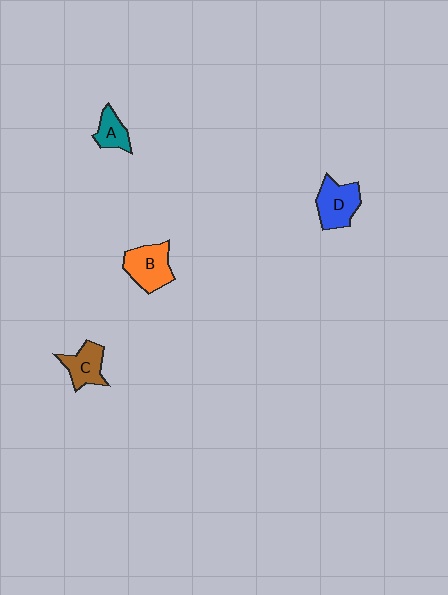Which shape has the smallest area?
Shape A (teal).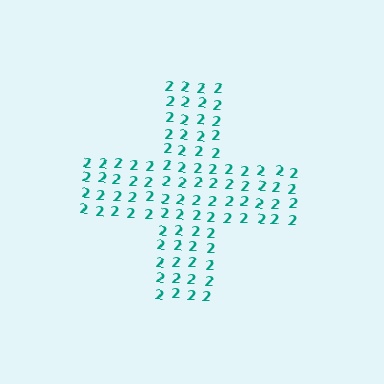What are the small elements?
The small elements are digit 2's.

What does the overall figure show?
The overall figure shows a cross.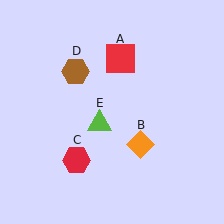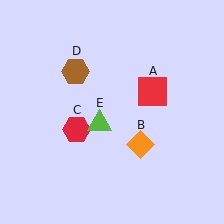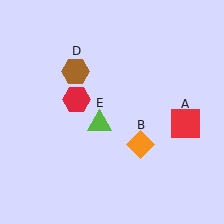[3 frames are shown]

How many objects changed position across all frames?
2 objects changed position: red square (object A), red hexagon (object C).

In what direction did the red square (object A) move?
The red square (object A) moved down and to the right.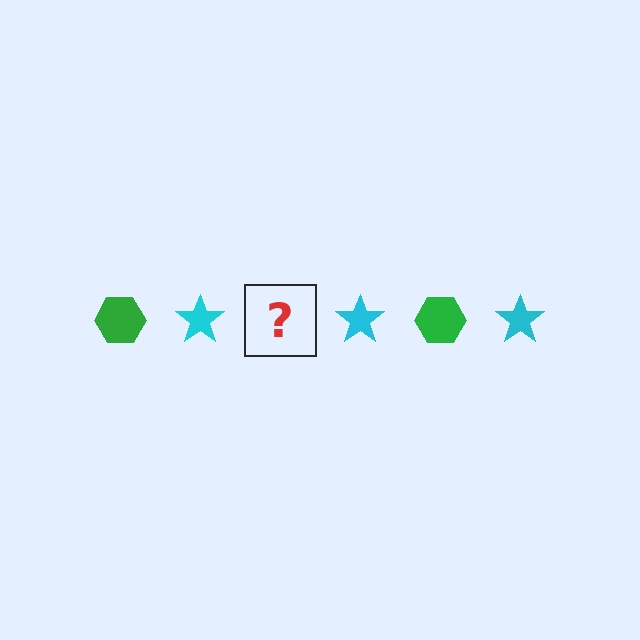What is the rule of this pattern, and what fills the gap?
The rule is that the pattern alternates between green hexagon and cyan star. The gap should be filled with a green hexagon.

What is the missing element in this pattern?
The missing element is a green hexagon.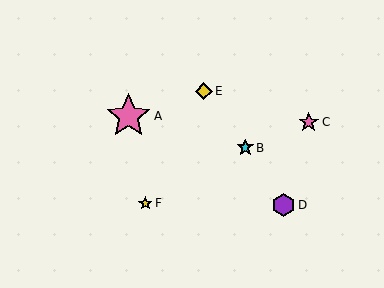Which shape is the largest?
The pink star (labeled A) is the largest.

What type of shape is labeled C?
Shape C is a pink star.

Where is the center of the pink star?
The center of the pink star is at (128, 116).